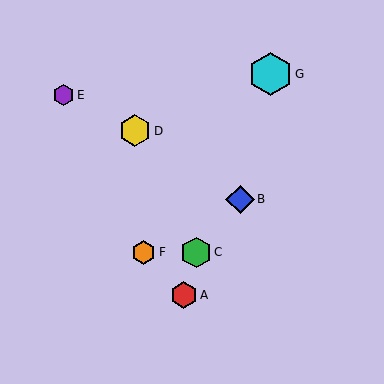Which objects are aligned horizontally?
Objects C, F are aligned horizontally.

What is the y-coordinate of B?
Object B is at y≈199.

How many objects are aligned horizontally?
2 objects (C, F) are aligned horizontally.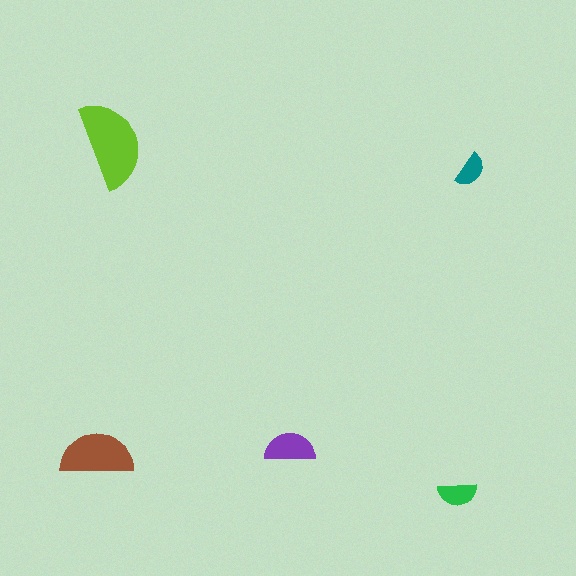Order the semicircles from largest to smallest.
the lime one, the brown one, the purple one, the green one, the teal one.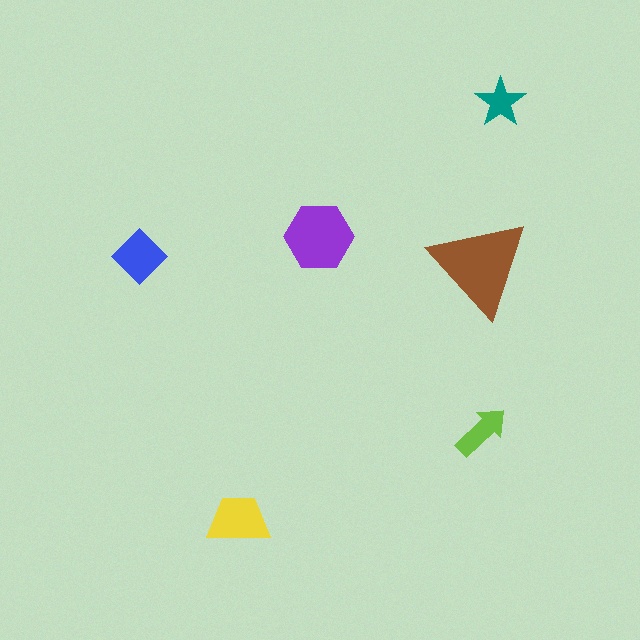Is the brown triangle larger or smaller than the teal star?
Larger.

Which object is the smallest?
The teal star.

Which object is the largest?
The brown triangle.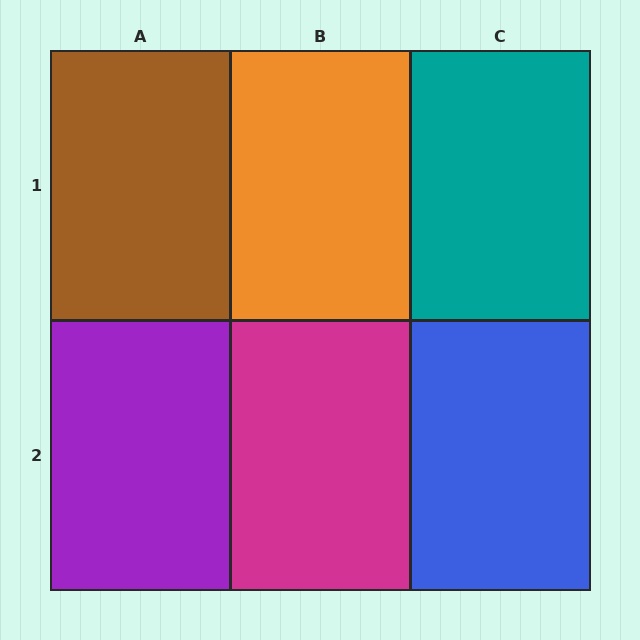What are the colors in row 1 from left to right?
Brown, orange, teal.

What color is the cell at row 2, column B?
Magenta.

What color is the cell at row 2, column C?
Blue.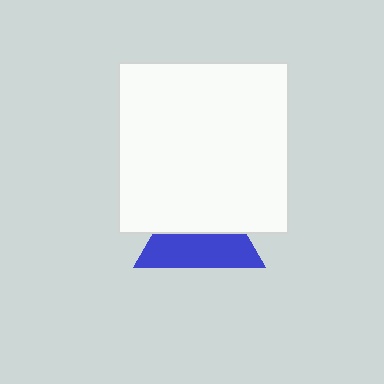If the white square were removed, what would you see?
You would see the complete blue triangle.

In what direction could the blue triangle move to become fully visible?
The blue triangle could move down. That would shift it out from behind the white square entirely.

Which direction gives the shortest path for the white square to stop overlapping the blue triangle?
Moving up gives the shortest separation.